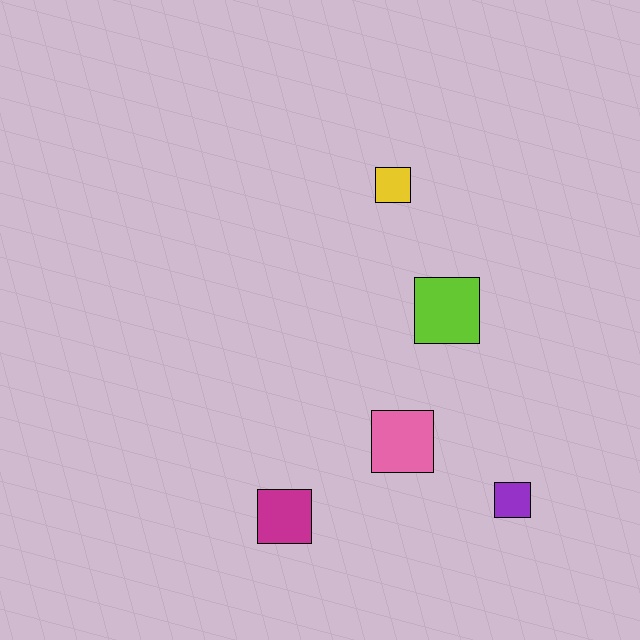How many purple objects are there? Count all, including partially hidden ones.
There is 1 purple object.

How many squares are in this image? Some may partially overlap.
There are 5 squares.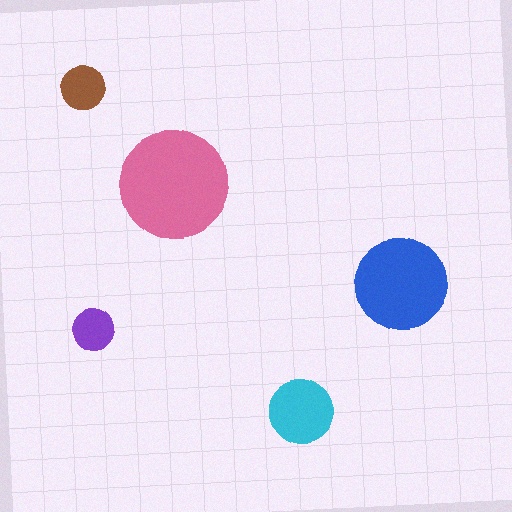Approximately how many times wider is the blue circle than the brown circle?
About 2 times wider.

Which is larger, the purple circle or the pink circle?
The pink one.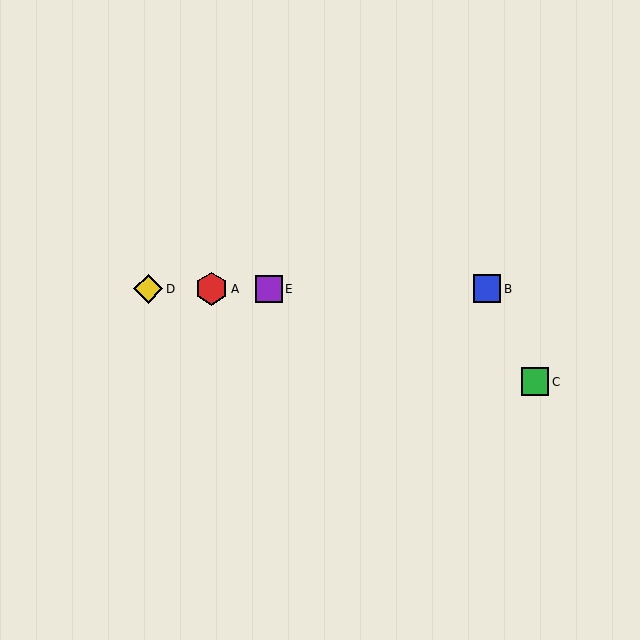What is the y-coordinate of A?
Object A is at y≈289.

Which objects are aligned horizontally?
Objects A, B, D, E are aligned horizontally.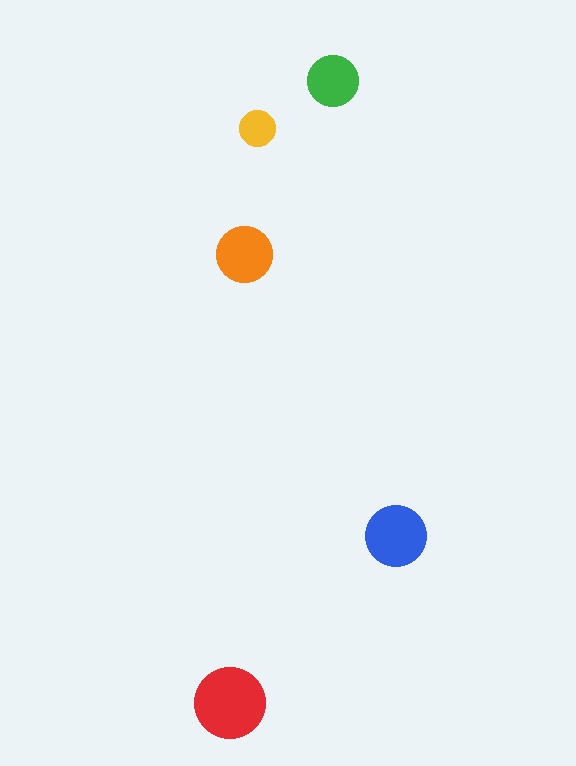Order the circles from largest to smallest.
the red one, the blue one, the orange one, the green one, the yellow one.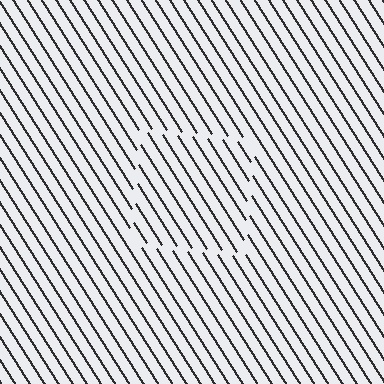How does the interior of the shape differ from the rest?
The interior of the shape contains the same grating, shifted by half a period — the contour is defined by the phase discontinuity where line-ends from the inner and outer gratings abut.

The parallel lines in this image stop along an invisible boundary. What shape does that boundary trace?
An illusory square. The interior of the shape contains the same grating, shifted by half a period — the contour is defined by the phase discontinuity where line-ends from the inner and outer gratings abut.